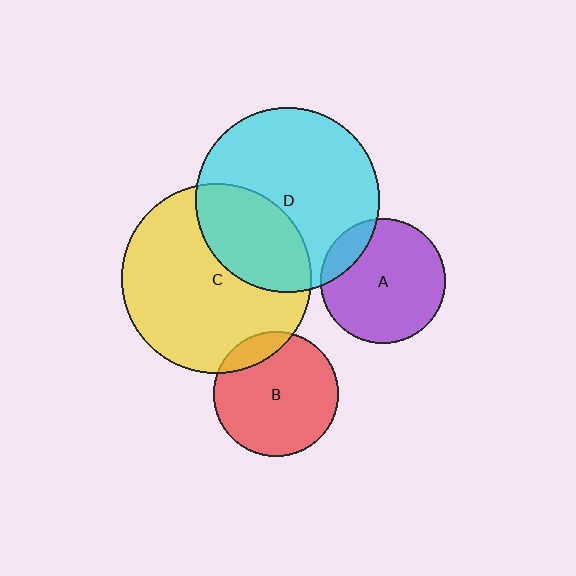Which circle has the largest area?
Circle C (yellow).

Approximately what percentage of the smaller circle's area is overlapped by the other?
Approximately 15%.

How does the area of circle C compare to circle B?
Approximately 2.3 times.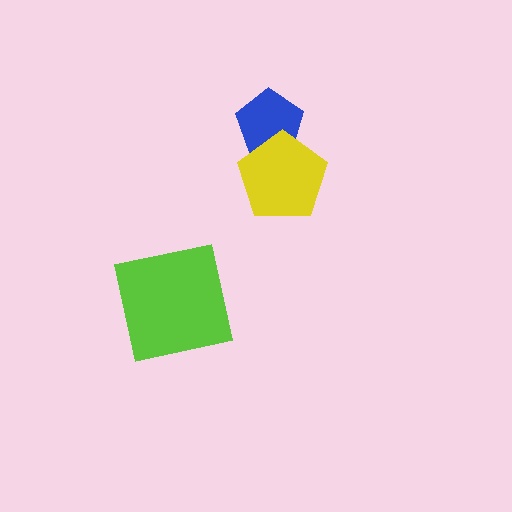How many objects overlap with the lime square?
0 objects overlap with the lime square.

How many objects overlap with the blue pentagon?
1 object overlaps with the blue pentagon.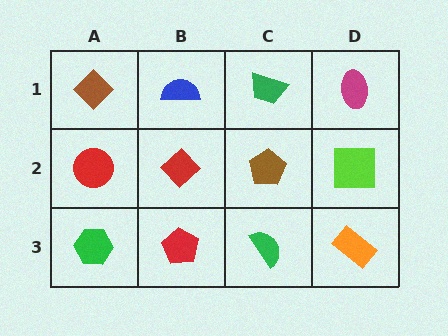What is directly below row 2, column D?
An orange rectangle.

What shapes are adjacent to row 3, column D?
A lime square (row 2, column D), a green semicircle (row 3, column C).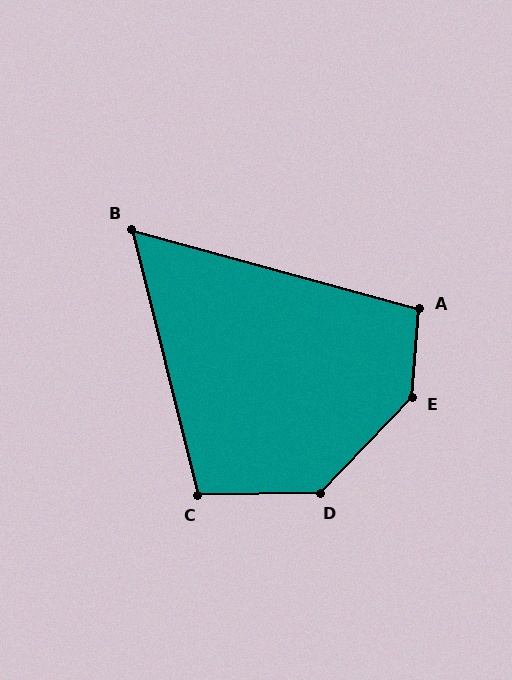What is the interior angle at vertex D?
Approximately 135 degrees (obtuse).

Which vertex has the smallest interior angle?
B, at approximately 61 degrees.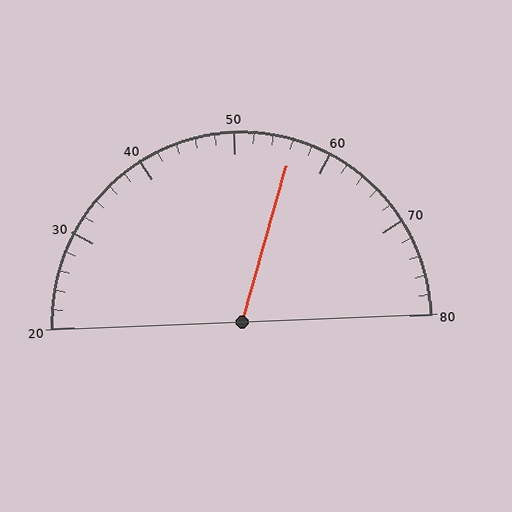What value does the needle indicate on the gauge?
The needle indicates approximately 56.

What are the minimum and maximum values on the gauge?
The gauge ranges from 20 to 80.